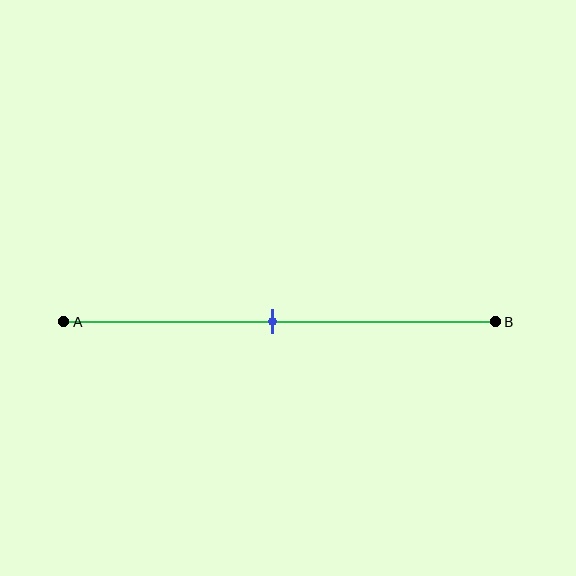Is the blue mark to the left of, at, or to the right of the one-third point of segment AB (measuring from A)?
The blue mark is to the right of the one-third point of segment AB.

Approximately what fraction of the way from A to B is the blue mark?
The blue mark is approximately 50% of the way from A to B.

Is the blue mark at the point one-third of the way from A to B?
No, the mark is at about 50% from A, not at the 33% one-third point.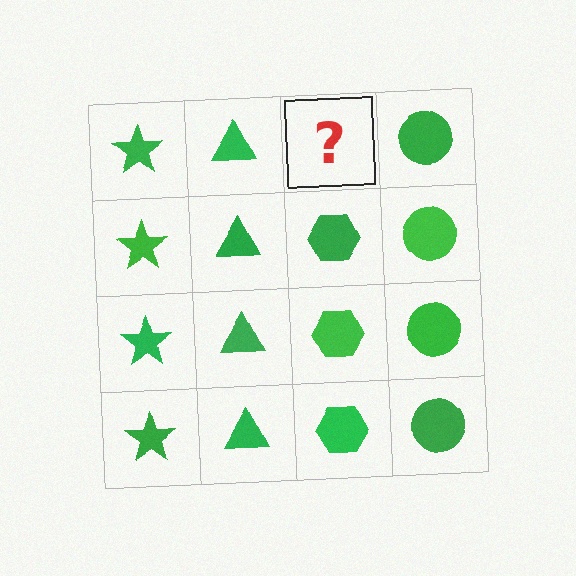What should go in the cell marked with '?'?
The missing cell should contain a green hexagon.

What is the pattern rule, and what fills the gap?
The rule is that each column has a consistent shape. The gap should be filled with a green hexagon.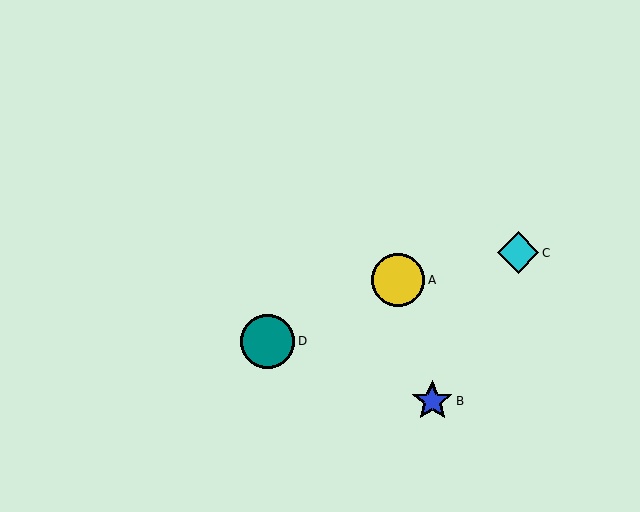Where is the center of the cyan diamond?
The center of the cyan diamond is at (518, 253).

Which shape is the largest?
The teal circle (labeled D) is the largest.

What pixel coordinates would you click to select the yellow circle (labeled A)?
Click at (398, 280) to select the yellow circle A.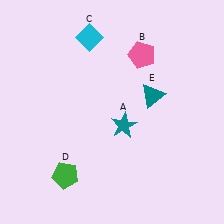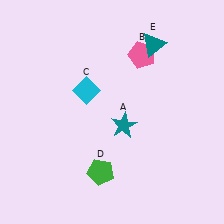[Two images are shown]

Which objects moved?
The objects that moved are: the cyan diamond (C), the green pentagon (D), the teal triangle (E).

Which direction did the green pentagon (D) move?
The green pentagon (D) moved right.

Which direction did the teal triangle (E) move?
The teal triangle (E) moved up.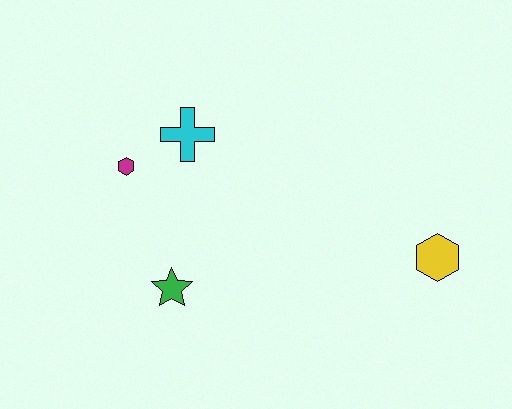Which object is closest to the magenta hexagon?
The cyan cross is closest to the magenta hexagon.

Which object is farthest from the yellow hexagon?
The magenta hexagon is farthest from the yellow hexagon.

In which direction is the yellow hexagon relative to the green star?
The yellow hexagon is to the right of the green star.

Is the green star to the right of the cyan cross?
No